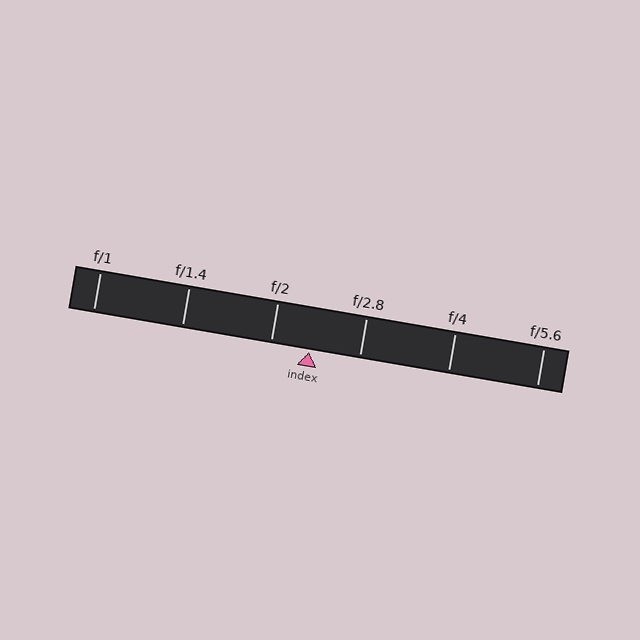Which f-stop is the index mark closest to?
The index mark is closest to f/2.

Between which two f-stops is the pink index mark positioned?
The index mark is between f/2 and f/2.8.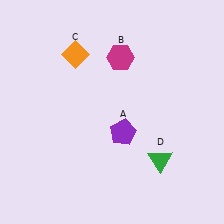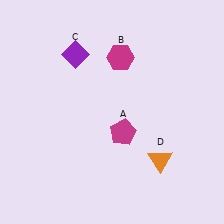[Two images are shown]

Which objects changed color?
A changed from purple to magenta. C changed from orange to purple. D changed from green to orange.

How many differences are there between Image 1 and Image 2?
There are 3 differences between the two images.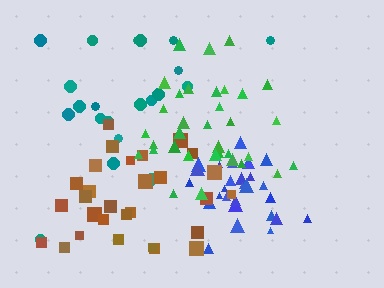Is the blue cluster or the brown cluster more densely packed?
Blue.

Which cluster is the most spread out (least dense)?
Teal.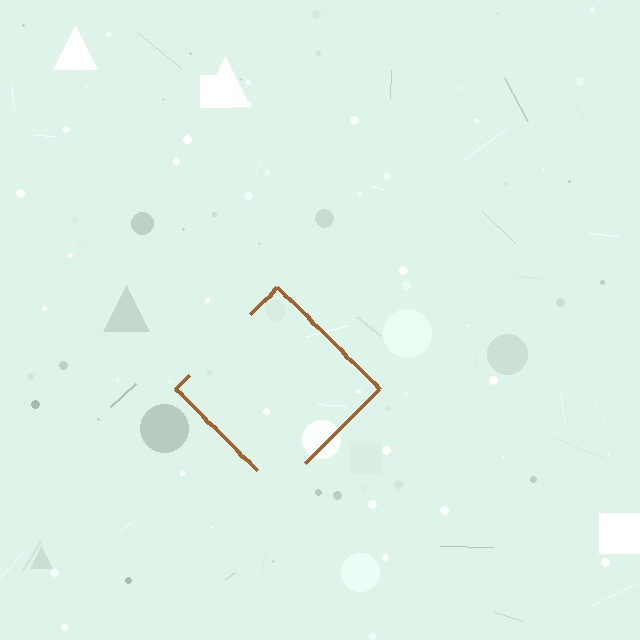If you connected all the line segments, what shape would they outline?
They would outline a diamond.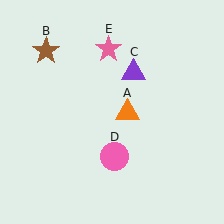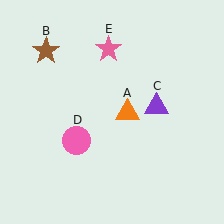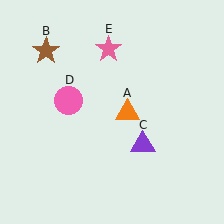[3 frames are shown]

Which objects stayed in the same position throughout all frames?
Orange triangle (object A) and brown star (object B) and pink star (object E) remained stationary.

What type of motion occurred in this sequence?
The purple triangle (object C), pink circle (object D) rotated clockwise around the center of the scene.